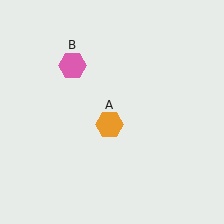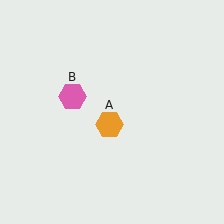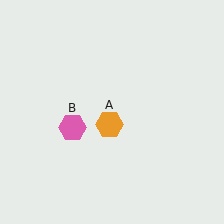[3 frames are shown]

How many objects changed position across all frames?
1 object changed position: pink hexagon (object B).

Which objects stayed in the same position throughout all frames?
Orange hexagon (object A) remained stationary.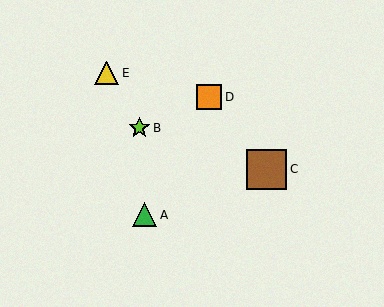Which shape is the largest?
The brown square (labeled C) is the largest.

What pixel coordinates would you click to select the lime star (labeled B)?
Click at (139, 128) to select the lime star B.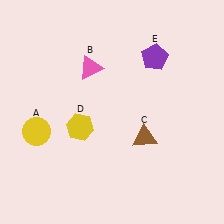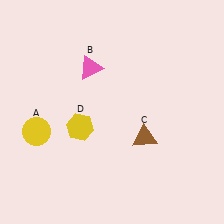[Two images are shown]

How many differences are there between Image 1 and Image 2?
There is 1 difference between the two images.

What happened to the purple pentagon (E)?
The purple pentagon (E) was removed in Image 2. It was in the top-right area of Image 1.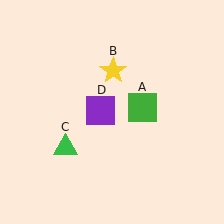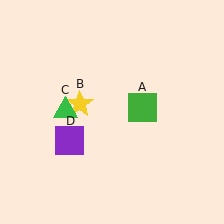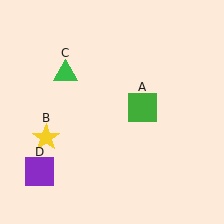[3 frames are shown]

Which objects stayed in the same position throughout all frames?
Green square (object A) remained stationary.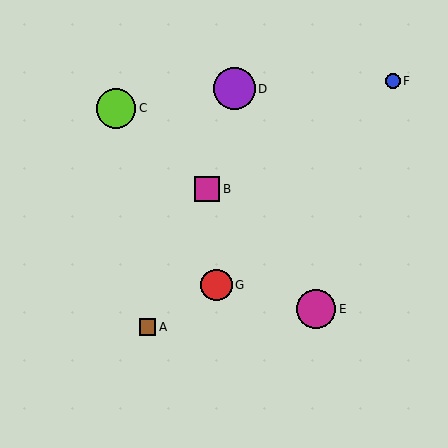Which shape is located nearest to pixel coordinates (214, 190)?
The magenta square (labeled B) at (207, 189) is nearest to that location.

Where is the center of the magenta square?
The center of the magenta square is at (207, 189).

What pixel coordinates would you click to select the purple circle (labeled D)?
Click at (235, 89) to select the purple circle D.